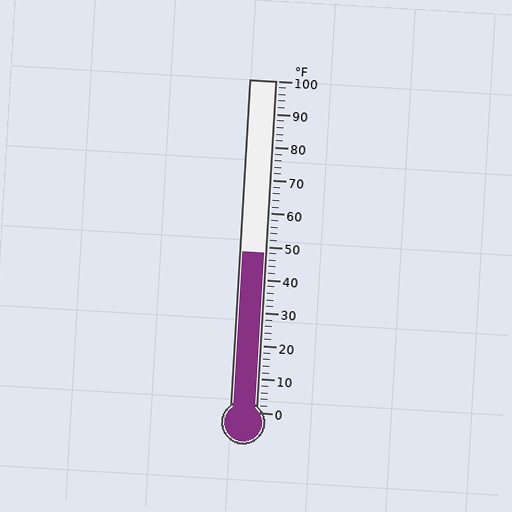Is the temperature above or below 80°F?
The temperature is below 80°F.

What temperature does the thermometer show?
The thermometer shows approximately 48°F.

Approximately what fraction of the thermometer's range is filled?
The thermometer is filled to approximately 50% of its range.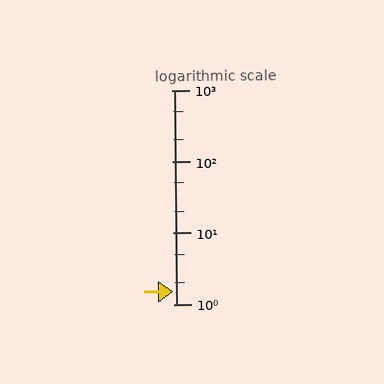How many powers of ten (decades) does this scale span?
The scale spans 3 decades, from 1 to 1000.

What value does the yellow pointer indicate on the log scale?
The pointer indicates approximately 1.5.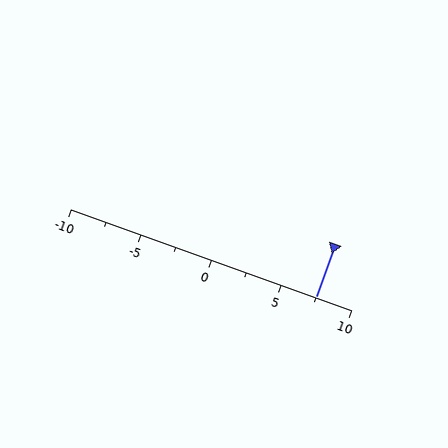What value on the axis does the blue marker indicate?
The marker indicates approximately 7.5.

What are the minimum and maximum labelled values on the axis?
The axis runs from -10 to 10.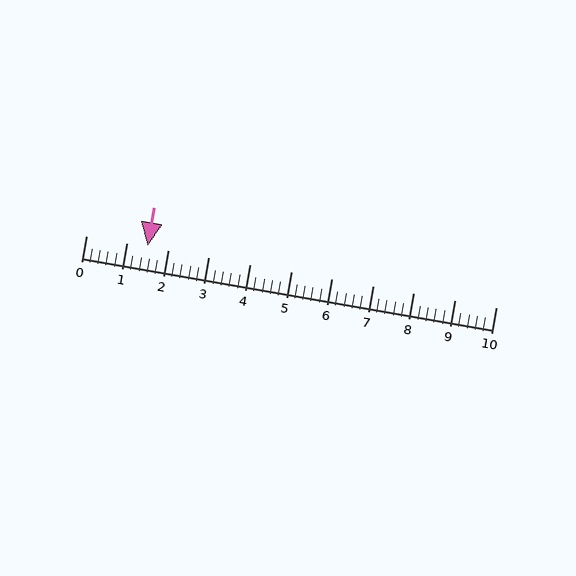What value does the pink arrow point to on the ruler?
The pink arrow points to approximately 1.5.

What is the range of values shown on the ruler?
The ruler shows values from 0 to 10.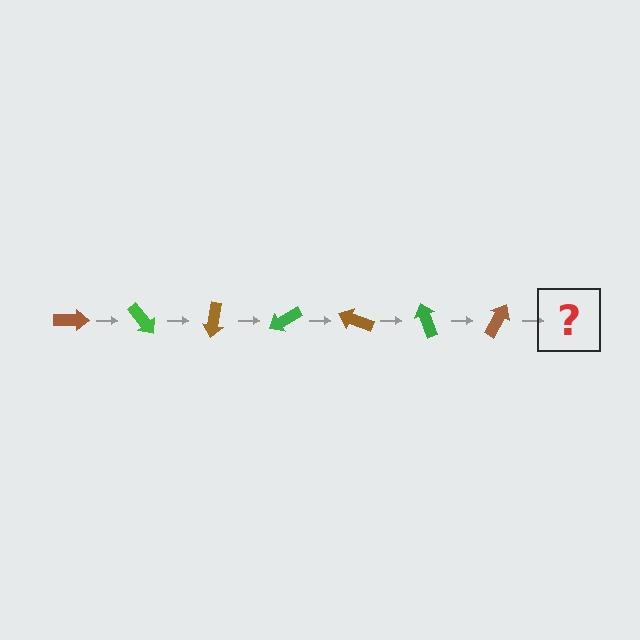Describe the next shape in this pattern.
It should be a green arrow, rotated 350 degrees from the start.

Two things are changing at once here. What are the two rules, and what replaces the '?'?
The two rules are that it rotates 50 degrees each step and the color cycles through brown and green. The '?' should be a green arrow, rotated 350 degrees from the start.